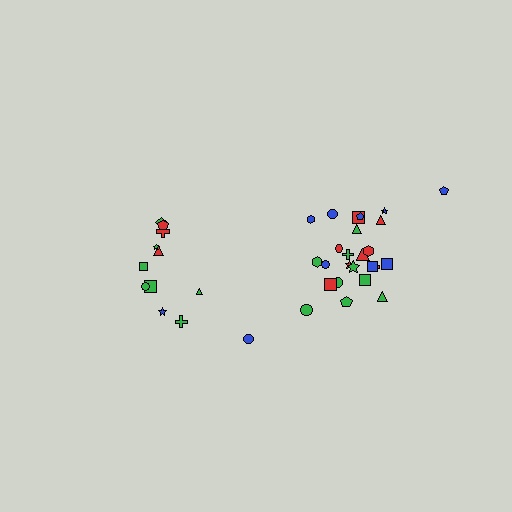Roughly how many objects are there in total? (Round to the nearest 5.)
Roughly 35 objects in total.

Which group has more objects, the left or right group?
The right group.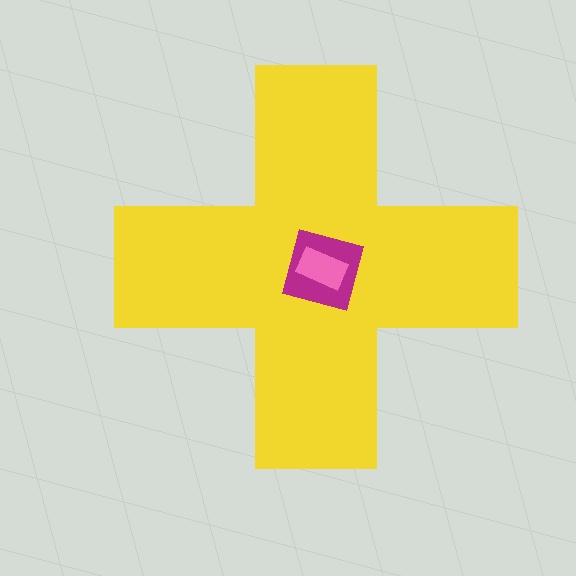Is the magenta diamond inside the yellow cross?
Yes.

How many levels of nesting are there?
3.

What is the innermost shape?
The pink rectangle.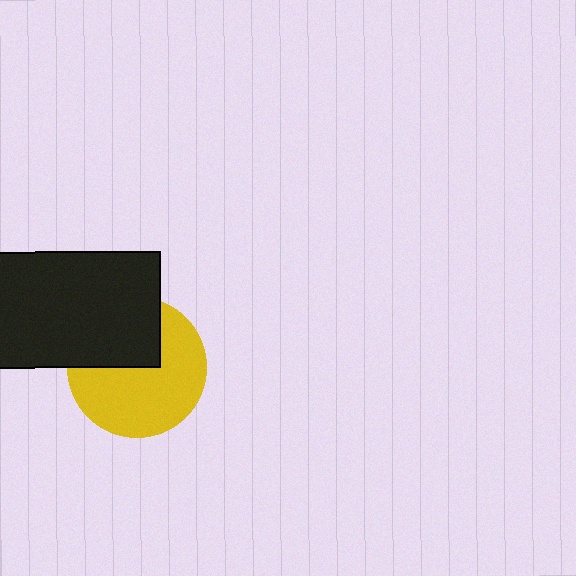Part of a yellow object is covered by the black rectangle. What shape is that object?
It is a circle.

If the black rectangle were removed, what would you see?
You would see the complete yellow circle.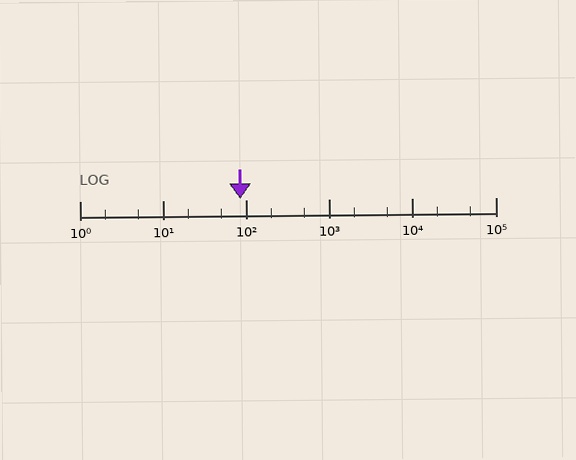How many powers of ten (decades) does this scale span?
The scale spans 5 decades, from 1 to 100000.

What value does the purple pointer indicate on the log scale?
The pointer indicates approximately 85.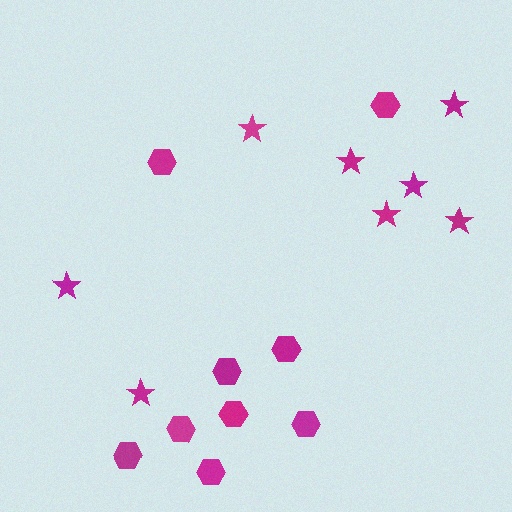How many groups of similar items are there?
There are 2 groups: one group of stars (8) and one group of hexagons (9).